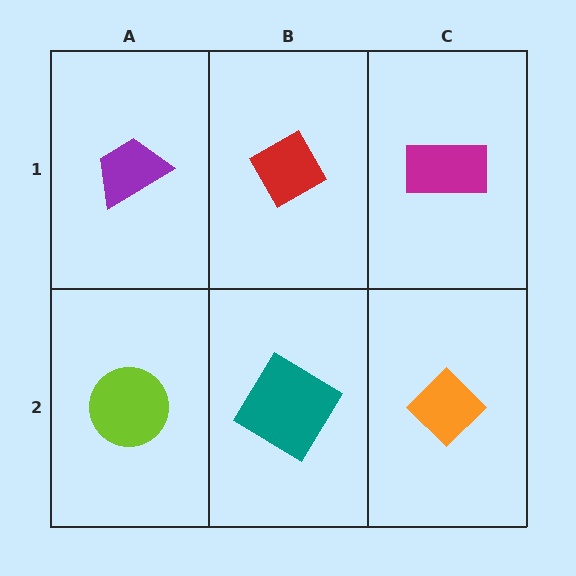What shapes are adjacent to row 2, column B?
A red diamond (row 1, column B), a lime circle (row 2, column A), an orange diamond (row 2, column C).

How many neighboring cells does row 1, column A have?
2.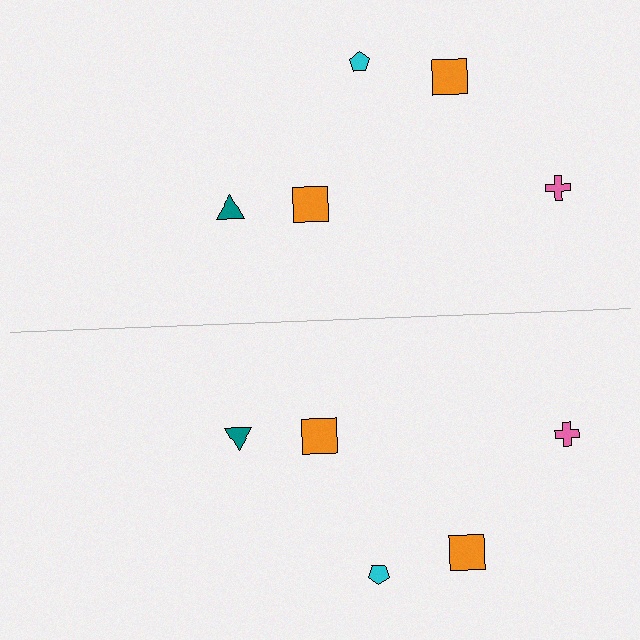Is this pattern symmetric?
Yes, this pattern has bilateral (reflection) symmetry.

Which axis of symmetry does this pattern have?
The pattern has a horizontal axis of symmetry running through the center of the image.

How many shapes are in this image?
There are 10 shapes in this image.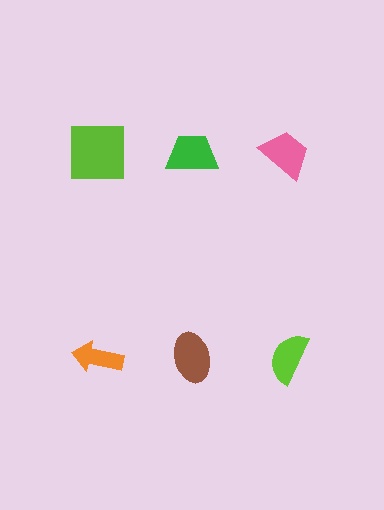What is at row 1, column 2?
A green trapezoid.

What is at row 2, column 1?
An orange arrow.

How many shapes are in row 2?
3 shapes.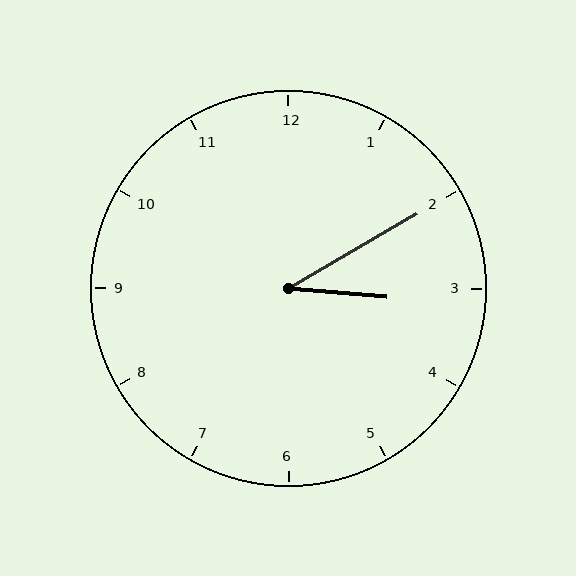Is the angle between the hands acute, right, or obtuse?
It is acute.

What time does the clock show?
3:10.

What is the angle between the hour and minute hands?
Approximately 35 degrees.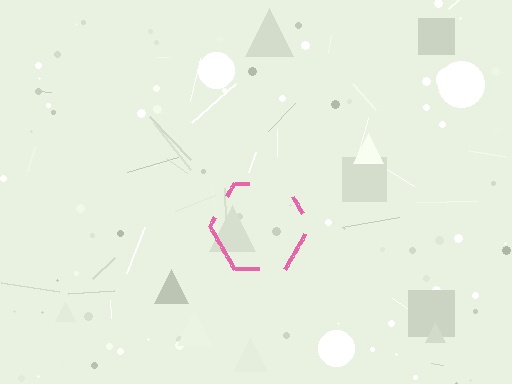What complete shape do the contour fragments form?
The contour fragments form a hexagon.